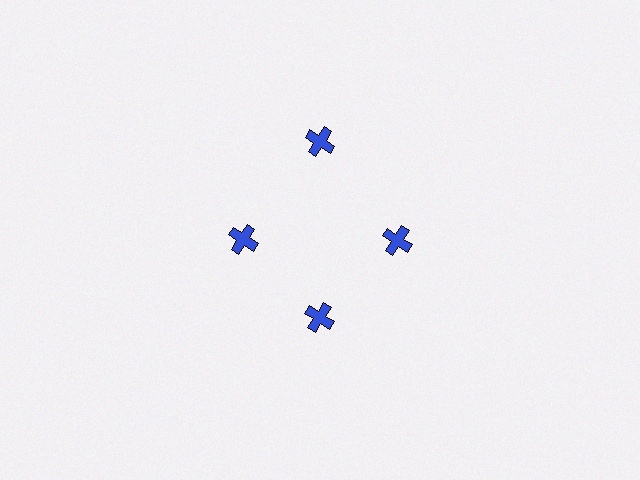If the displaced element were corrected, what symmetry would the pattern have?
It would have 4-fold rotational symmetry — the pattern would map onto itself every 90 degrees.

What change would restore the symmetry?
The symmetry would be restored by moving it inward, back onto the ring so that all 4 crosses sit at equal angles and equal distance from the center.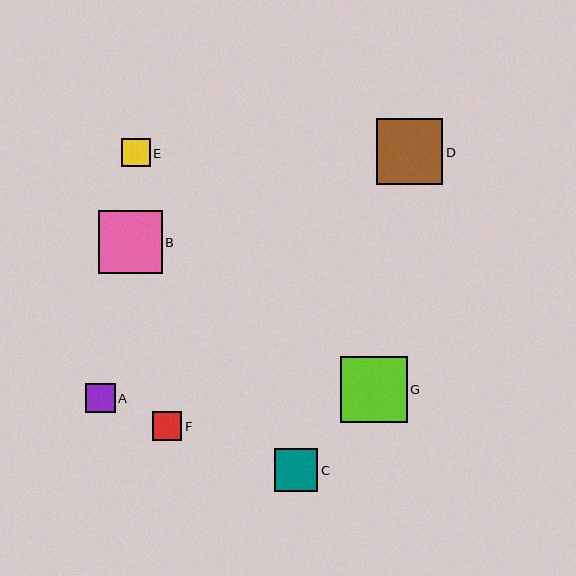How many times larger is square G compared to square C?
Square G is approximately 1.5 times the size of square C.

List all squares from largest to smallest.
From largest to smallest: D, G, B, C, A, F, E.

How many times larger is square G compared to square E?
Square G is approximately 2.3 times the size of square E.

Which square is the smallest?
Square E is the smallest with a size of approximately 29 pixels.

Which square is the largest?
Square D is the largest with a size of approximately 66 pixels.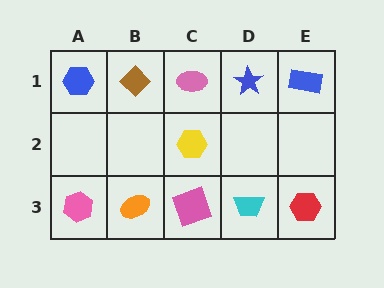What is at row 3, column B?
An orange ellipse.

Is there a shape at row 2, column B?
No, that cell is empty.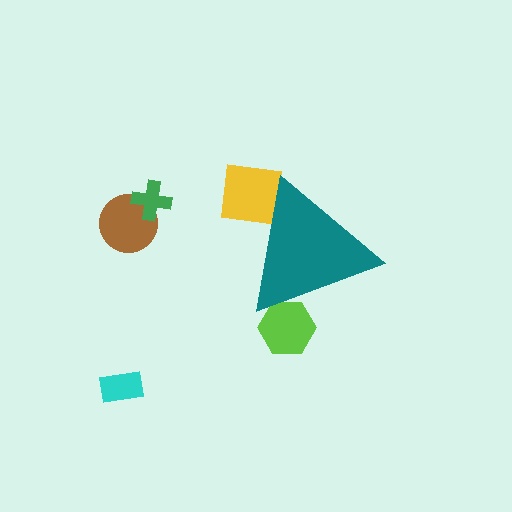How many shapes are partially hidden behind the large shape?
2 shapes are partially hidden.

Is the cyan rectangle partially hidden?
No, the cyan rectangle is fully visible.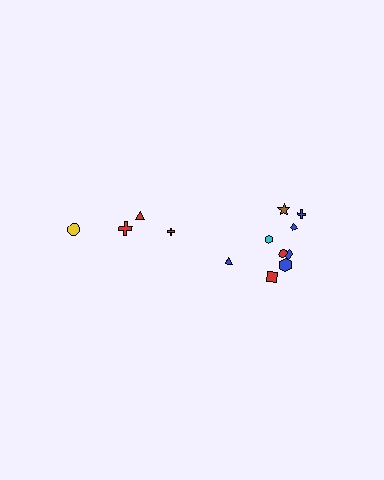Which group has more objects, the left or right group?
The right group.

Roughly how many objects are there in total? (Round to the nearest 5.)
Roughly 15 objects in total.